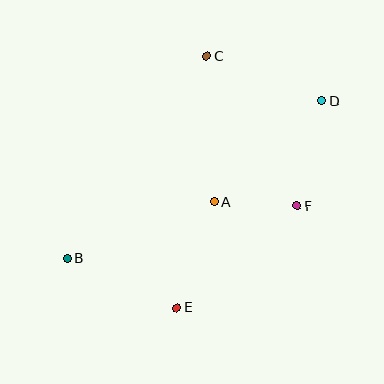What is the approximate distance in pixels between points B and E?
The distance between B and E is approximately 121 pixels.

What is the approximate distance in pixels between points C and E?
The distance between C and E is approximately 253 pixels.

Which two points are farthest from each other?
Points B and D are farthest from each other.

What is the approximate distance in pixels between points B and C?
The distance between B and C is approximately 246 pixels.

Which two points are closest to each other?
Points A and F are closest to each other.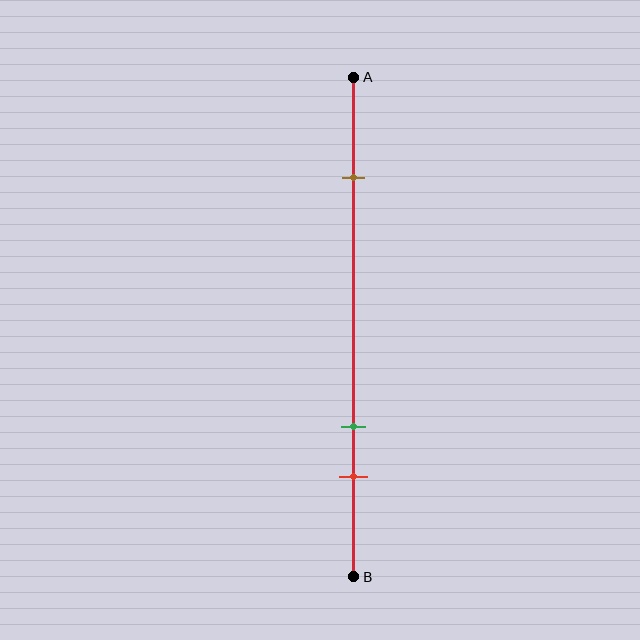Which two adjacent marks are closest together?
The green and red marks are the closest adjacent pair.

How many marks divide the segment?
There are 3 marks dividing the segment.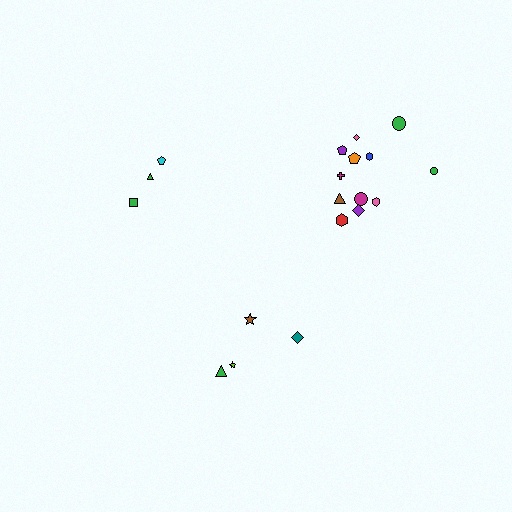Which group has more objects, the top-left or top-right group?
The top-right group.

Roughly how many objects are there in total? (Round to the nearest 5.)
Roughly 20 objects in total.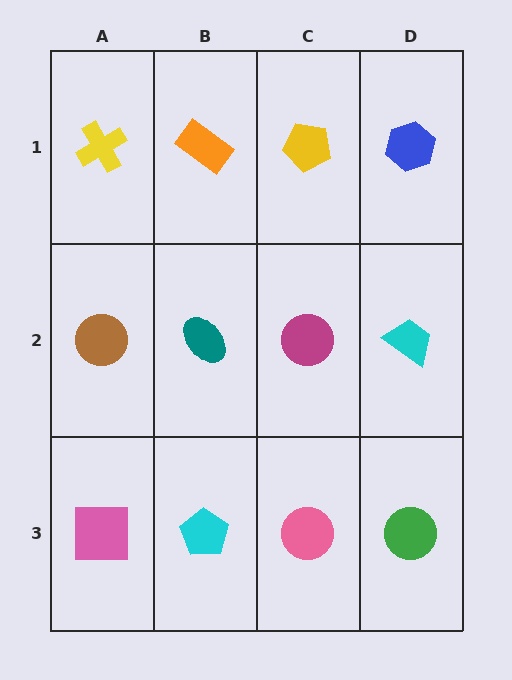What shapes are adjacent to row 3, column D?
A cyan trapezoid (row 2, column D), a pink circle (row 3, column C).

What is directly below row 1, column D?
A cyan trapezoid.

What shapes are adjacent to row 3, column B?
A teal ellipse (row 2, column B), a pink square (row 3, column A), a pink circle (row 3, column C).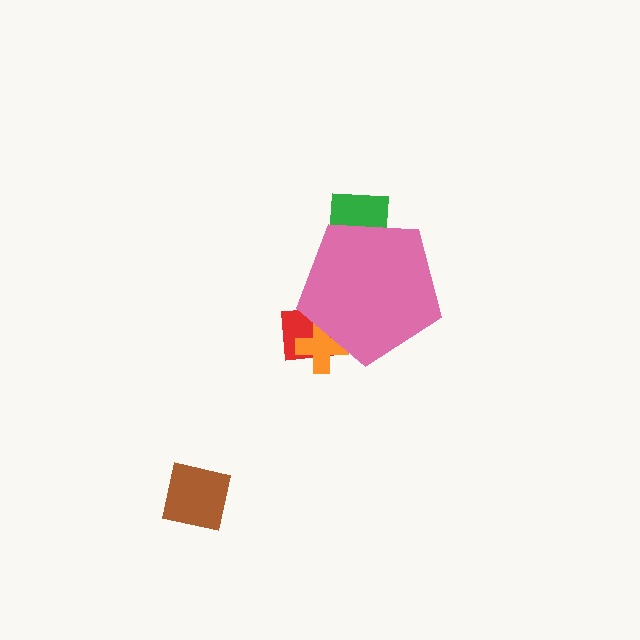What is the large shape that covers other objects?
A pink pentagon.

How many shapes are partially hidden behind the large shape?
3 shapes are partially hidden.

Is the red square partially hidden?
Yes, the red square is partially hidden behind the pink pentagon.